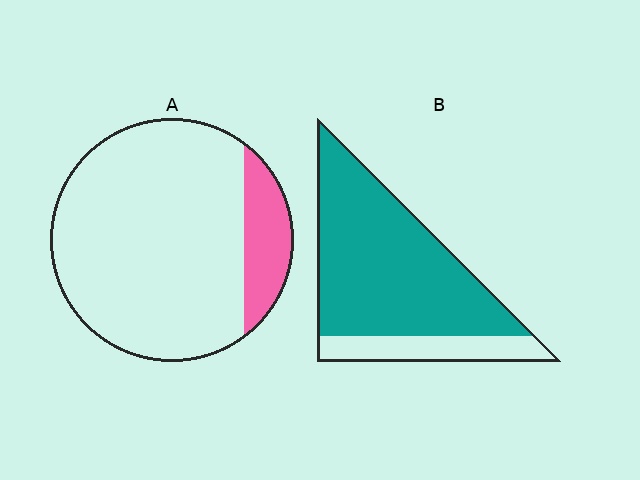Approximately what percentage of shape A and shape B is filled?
A is approximately 15% and B is approximately 80%.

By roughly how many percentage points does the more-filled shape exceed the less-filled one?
By roughly 65 percentage points (B over A).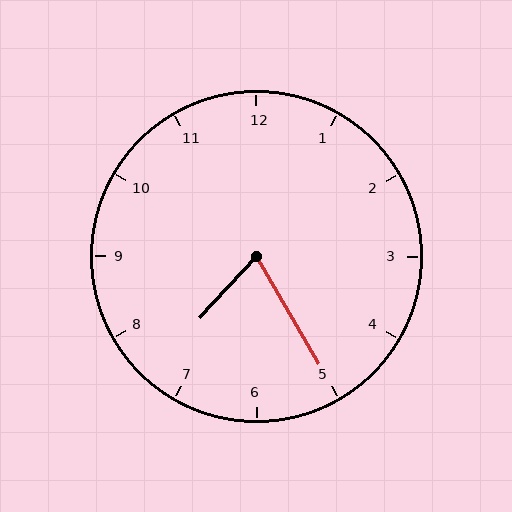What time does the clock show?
7:25.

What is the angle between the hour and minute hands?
Approximately 72 degrees.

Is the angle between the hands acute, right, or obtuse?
It is acute.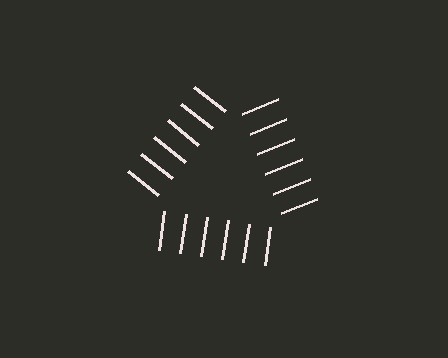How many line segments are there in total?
18 — 6 along each of the 3 edges.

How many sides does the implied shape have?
3 sides — the line-ends trace a triangle.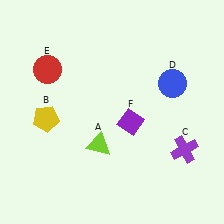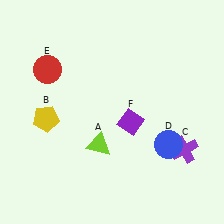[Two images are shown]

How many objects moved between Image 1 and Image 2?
1 object moved between the two images.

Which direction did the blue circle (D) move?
The blue circle (D) moved down.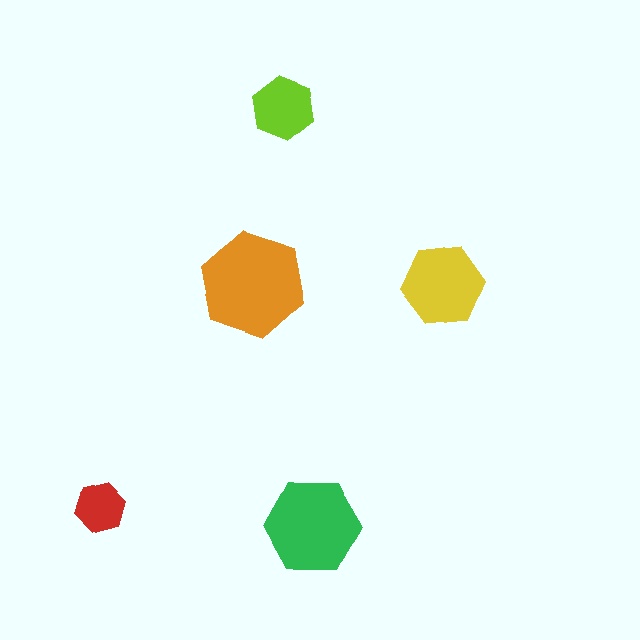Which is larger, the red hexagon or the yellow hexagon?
The yellow one.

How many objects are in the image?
There are 5 objects in the image.